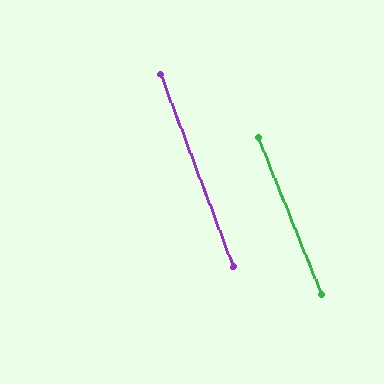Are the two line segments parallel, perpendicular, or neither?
Parallel — their directions differ by only 1.3°.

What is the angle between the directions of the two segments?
Approximately 1 degree.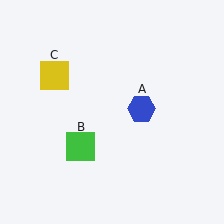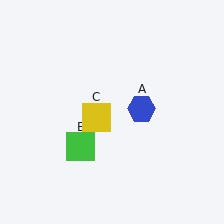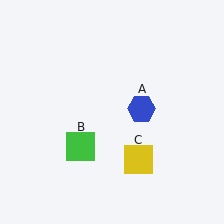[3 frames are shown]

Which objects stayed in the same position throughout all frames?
Blue hexagon (object A) and green square (object B) remained stationary.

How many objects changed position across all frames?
1 object changed position: yellow square (object C).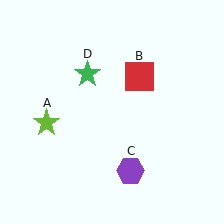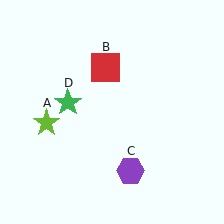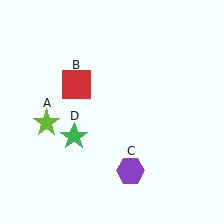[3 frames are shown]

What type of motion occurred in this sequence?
The red square (object B), green star (object D) rotated counterclockwise around the center of the scene.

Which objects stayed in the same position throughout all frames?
Lime star (object A) and purple hexagon (object C) remained stationary.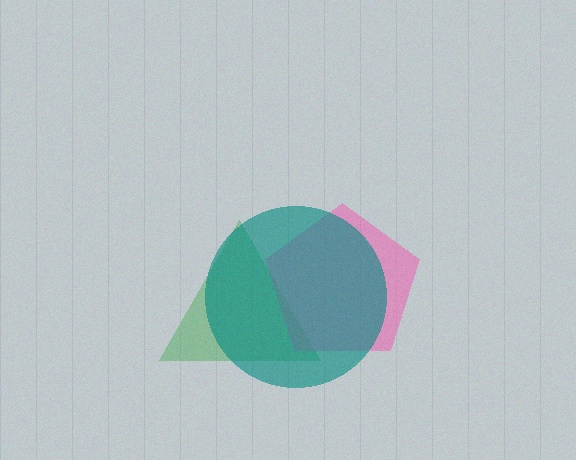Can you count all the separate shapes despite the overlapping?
Yes, there are 3 separate shapes.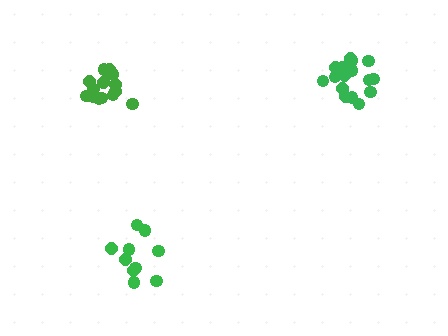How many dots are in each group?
Group 1: 16 dots, Group 2: 16 dots, Group 3: 10 dots (42 total).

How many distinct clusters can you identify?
There are 3 distinct clusters.